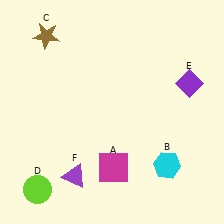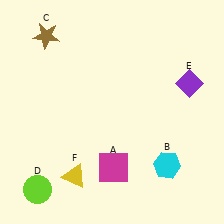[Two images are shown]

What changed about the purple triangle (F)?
In Image 1, F is purple. In Image 2, it changed to yellow.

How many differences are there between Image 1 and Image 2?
There is 1 difference between the two images.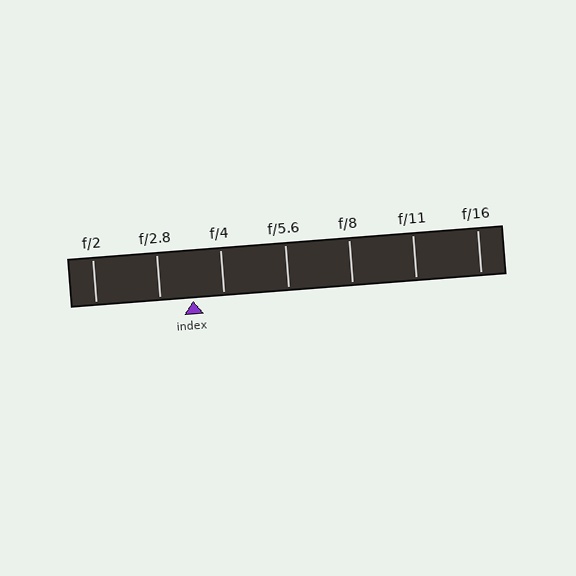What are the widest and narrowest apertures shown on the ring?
The widest aperture shown is f/2 and the narrowest is f/16.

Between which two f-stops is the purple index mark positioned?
The index mark is between f/2.8 and f/4.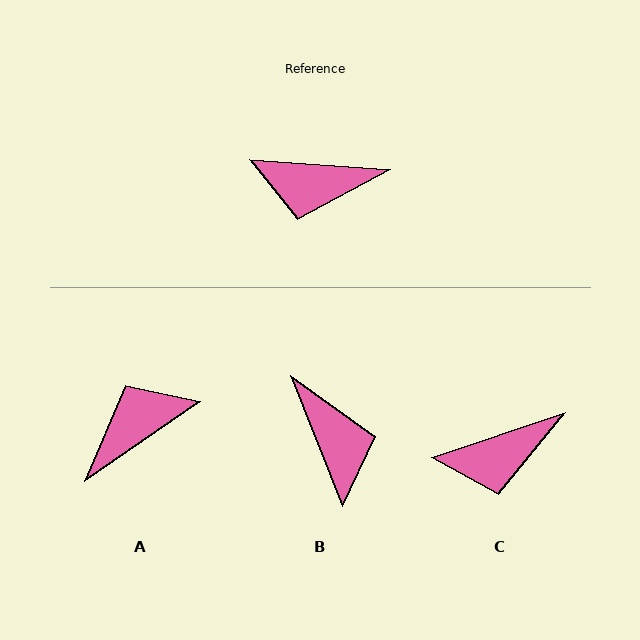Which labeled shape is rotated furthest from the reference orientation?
A, about 142 degrees away.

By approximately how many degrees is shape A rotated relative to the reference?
Approximately 142 degrees clockwise.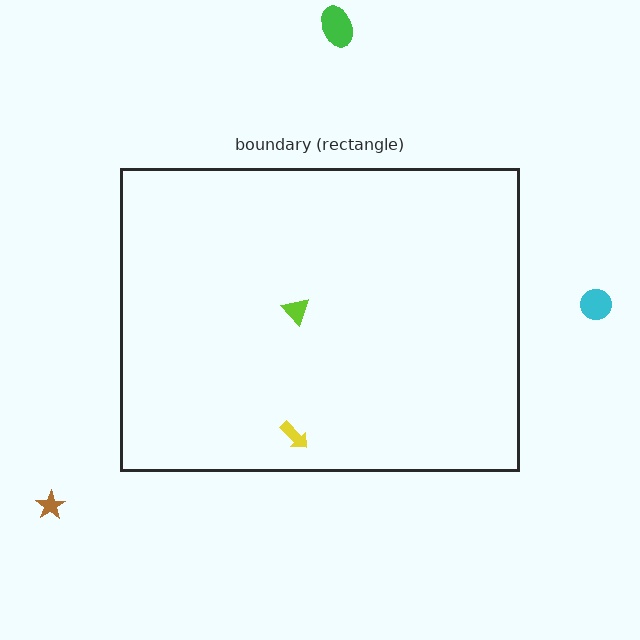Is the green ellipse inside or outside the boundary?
Outside.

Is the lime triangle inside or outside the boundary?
Inside.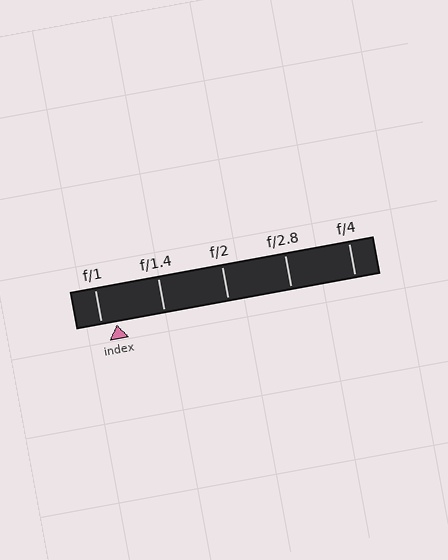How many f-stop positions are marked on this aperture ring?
There are 5 f-stop positions marked.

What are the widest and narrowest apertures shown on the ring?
The widest aperture shown is f/1 and the narrowest is f/4.